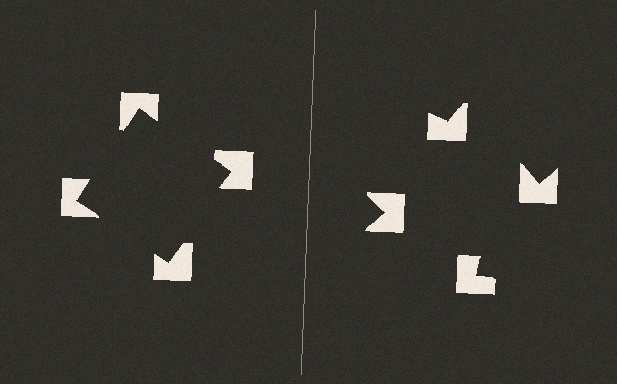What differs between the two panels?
The notched squares are positioned identically on both sides; only the wedge orientations differ. On the left they align to a square; on the right they are misaligned.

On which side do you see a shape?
An illusory square appears on the left side. On the right side the wedge cuts are rotated, so no coherent shape forms.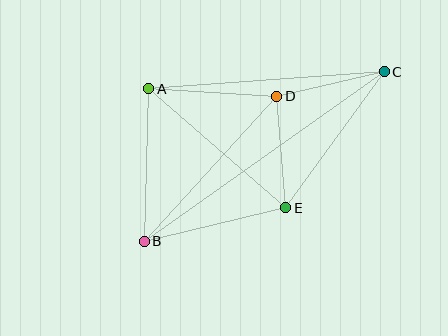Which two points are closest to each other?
Points C and D are closest to each other.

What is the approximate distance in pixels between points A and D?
The distance between A and D is approximately 128 pixels.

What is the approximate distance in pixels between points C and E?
The distance between C and E is approximately 168 pixels.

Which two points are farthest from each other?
Points B and C are farthest from each other.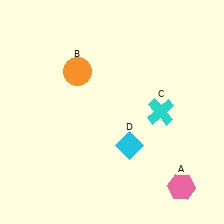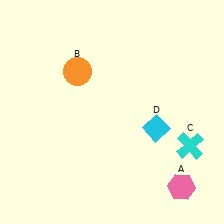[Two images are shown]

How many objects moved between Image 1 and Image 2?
2 objects moved between the two images.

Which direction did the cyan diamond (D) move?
The cyan diamond (D) moved right.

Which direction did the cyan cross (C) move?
The cyan cross (C) moved down.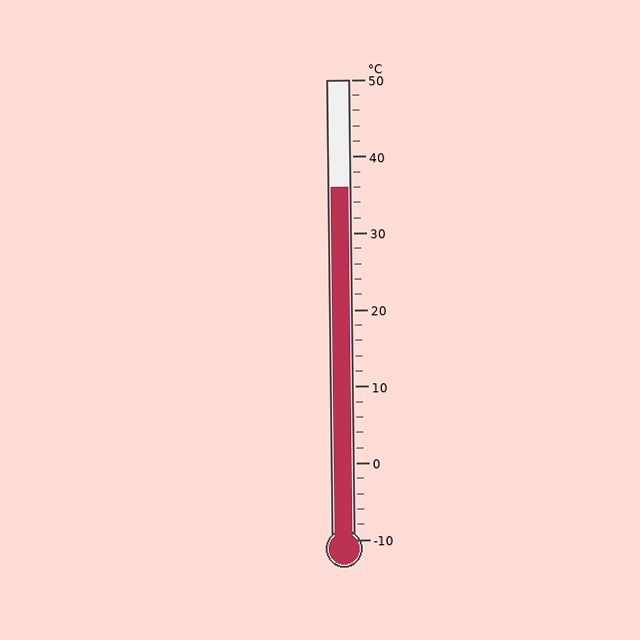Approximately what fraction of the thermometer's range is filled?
The thermometer is filled to approximately 75% of its range.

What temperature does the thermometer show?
The thermometer shows approximately 36°C.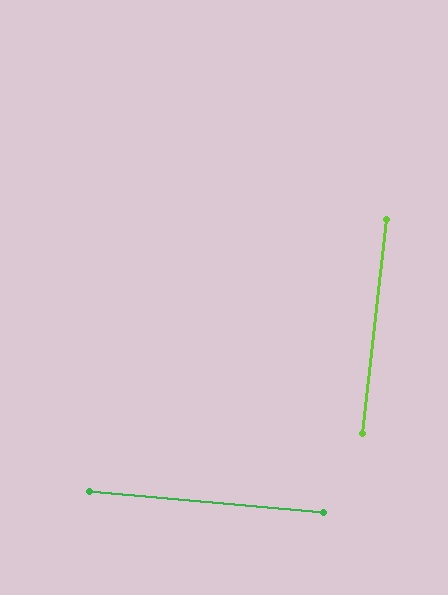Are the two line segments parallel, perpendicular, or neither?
Perpendicular — they meet at approximately 89°.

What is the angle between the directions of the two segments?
Approximately 89 degrees.